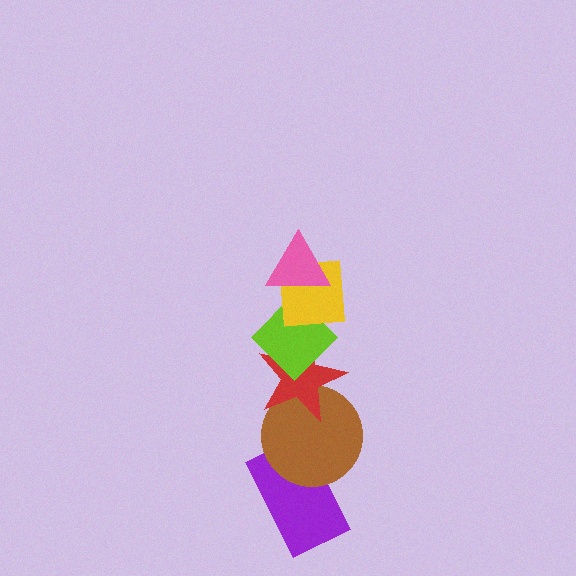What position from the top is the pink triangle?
The pink triangle is 1st from the top.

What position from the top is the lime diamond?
The lime diamond is 3rd from the top.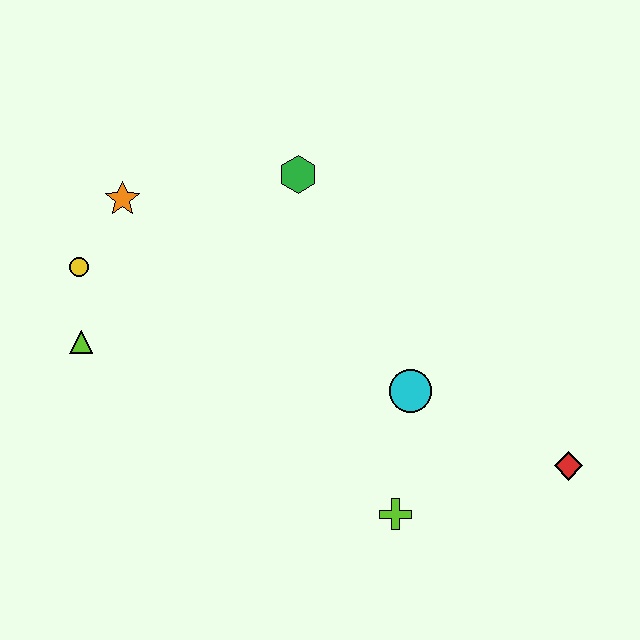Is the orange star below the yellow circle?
No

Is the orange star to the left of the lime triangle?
No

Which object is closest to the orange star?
The yellow circle is closest to the orange star.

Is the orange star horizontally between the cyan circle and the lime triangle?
Yes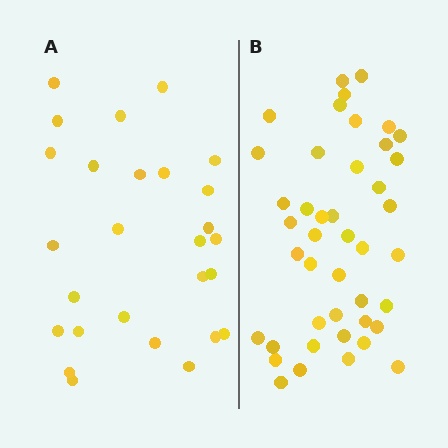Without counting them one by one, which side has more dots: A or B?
Region B (the right region) has more dots.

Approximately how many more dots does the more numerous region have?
Region B has approximately 15 more dots than region A.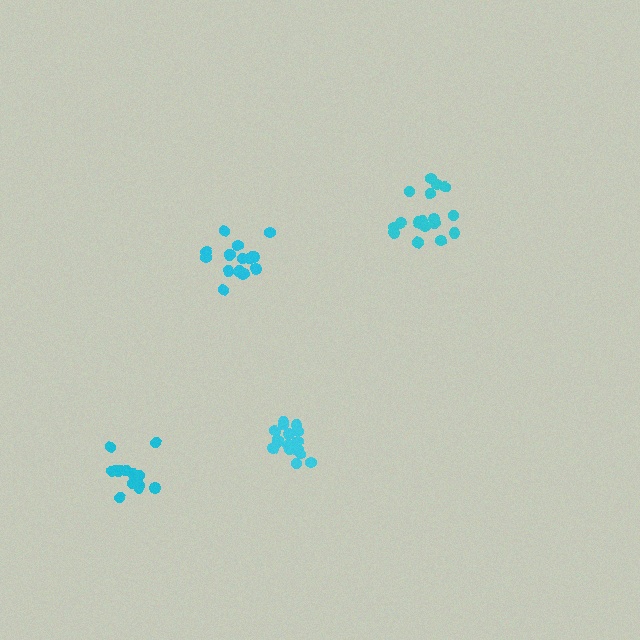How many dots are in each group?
Group 1: 16 dots, Group 2: 19 dots, Group 3: 16 dots, Group 4: 18 dots (69 total).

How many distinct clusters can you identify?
There are 4 distinct clusters.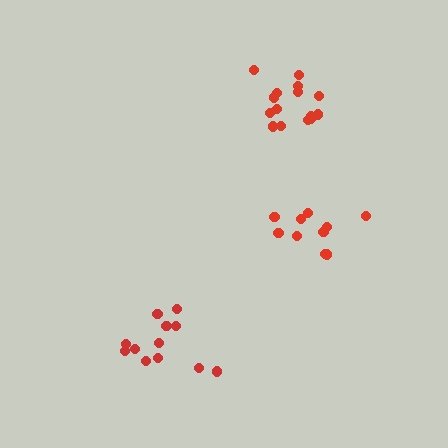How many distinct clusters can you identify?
There are 3 distinct clusters.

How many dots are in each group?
Group 1: 10 dots, Group 2: 15 dots, Group 3: 12 dots (37 total).